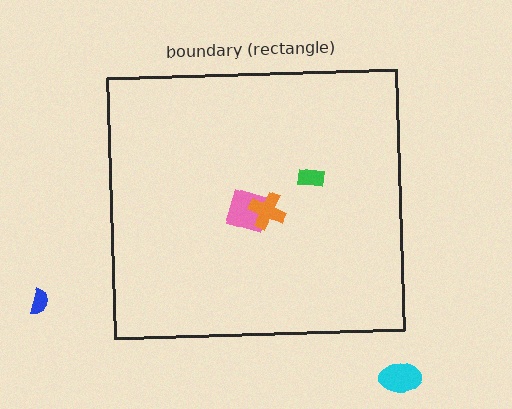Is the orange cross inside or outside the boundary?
Inside.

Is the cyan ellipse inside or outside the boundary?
Outside.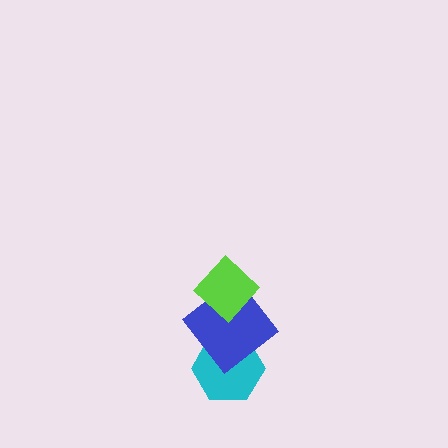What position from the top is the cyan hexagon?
The cyan hexagon is 3rd from the top.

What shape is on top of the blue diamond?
The lime diamond is on top of the blue diamond.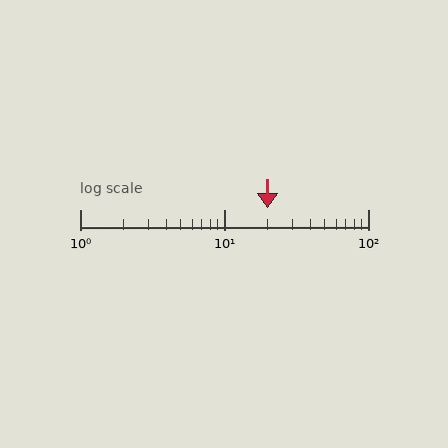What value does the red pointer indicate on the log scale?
The pointer indicates approximately 20.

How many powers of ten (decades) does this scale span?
The scale spans 2 decades, from 1 to 100.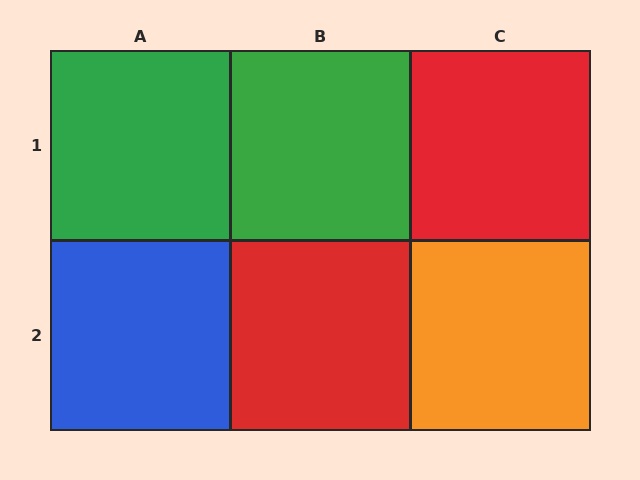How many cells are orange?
1 cell is orange.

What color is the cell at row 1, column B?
Green.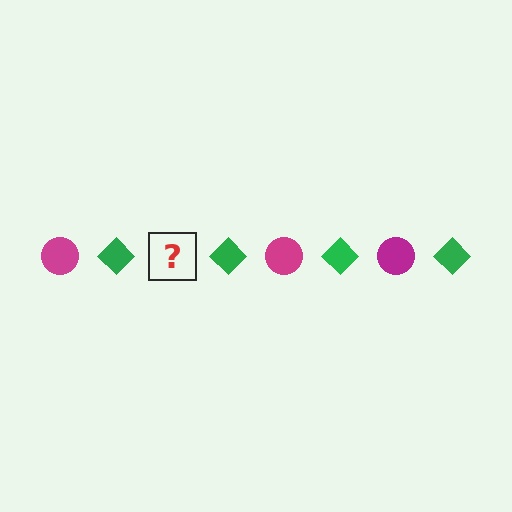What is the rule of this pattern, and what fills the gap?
The rule is that the pattern alternates between magenta circle and green diamond. The gap should be filled with a magenta circle.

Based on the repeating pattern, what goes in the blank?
The blank should be a magenta circle.